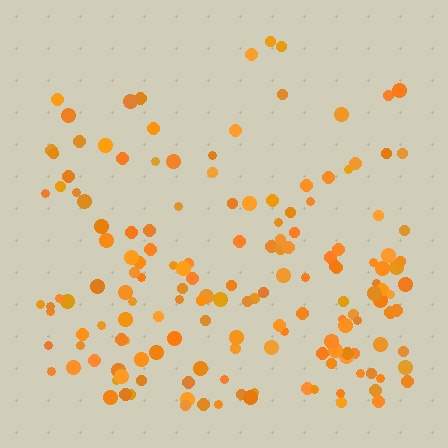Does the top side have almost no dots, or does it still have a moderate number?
Still a moderate number, just noticeably fewer than the bottom.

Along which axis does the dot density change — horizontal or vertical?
Vertical.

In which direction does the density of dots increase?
From top to bottom, with the bottom side densest.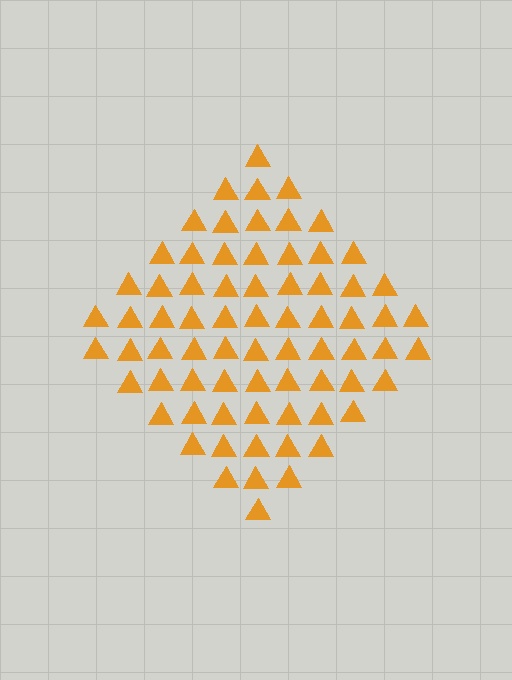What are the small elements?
The small elements are triangles.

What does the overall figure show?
The overall figure shows a diamond.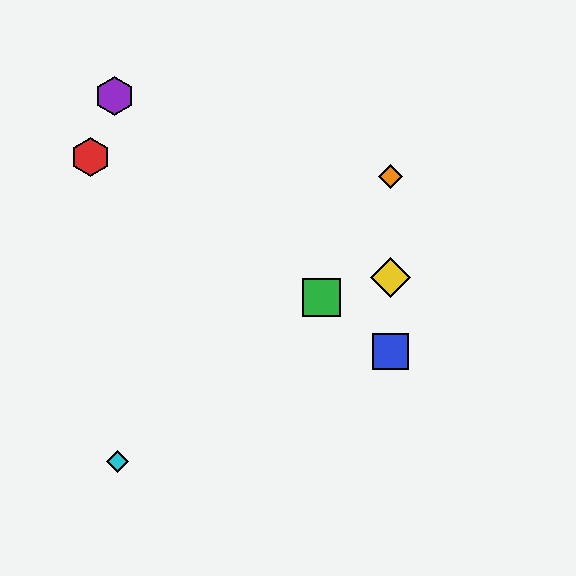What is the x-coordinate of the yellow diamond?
The yellow diamond is at x≈391.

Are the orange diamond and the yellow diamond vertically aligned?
Yes, both are at x≈391.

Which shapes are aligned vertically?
The blue square, the yellow diamond, the orange diamond are aligned vertically.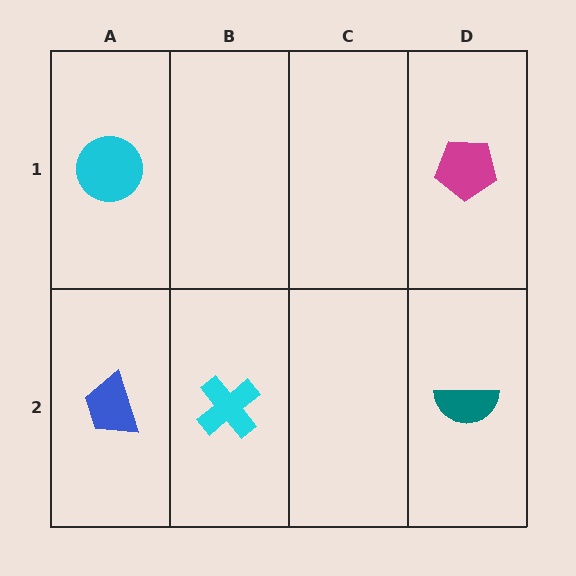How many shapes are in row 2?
3 shapes.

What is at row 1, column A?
A cyan circle.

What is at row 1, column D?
A magenta pentagon.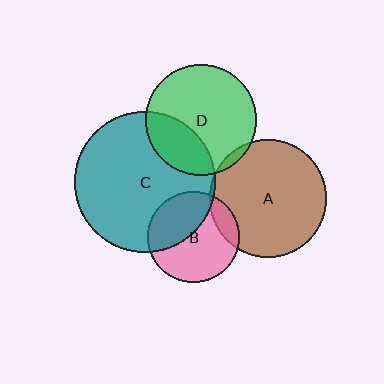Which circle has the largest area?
Circle C (teal).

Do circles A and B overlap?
Yes.